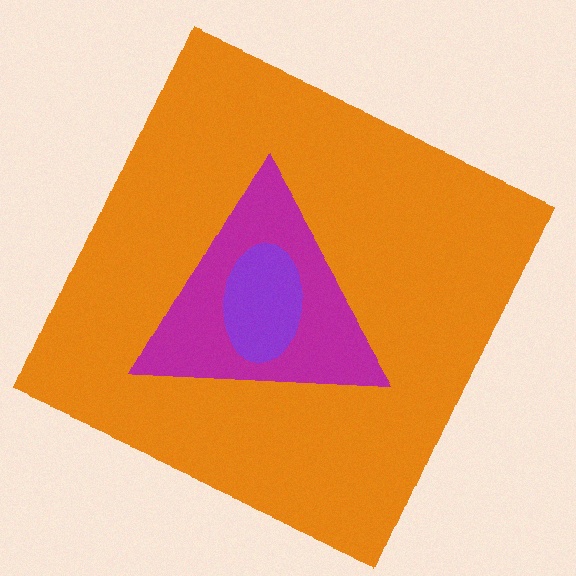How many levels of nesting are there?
3.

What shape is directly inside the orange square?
The magenta triangle.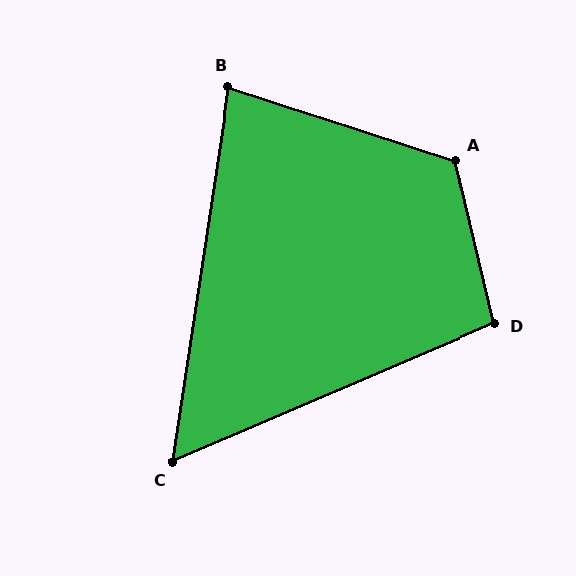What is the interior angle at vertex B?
Approximately 81 degrees (acute).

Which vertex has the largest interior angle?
A, at approximately 122 degrees.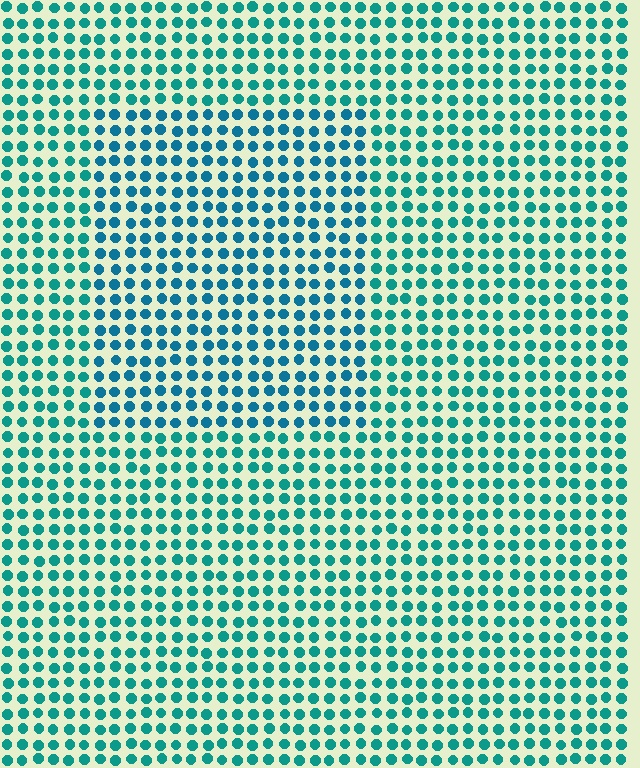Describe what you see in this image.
The image is filled with small teal elements in a uniform arrangement. A rectangle-shaped region is visible where the elements are tinted to a slightly different hue, forming a subtle color boundary.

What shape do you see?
I see a rectangle.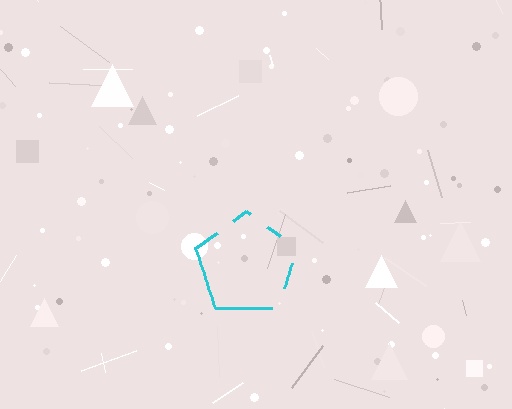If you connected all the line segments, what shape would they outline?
They would outline a pentagon.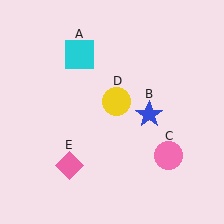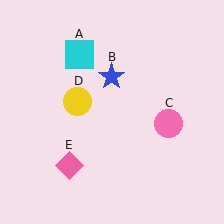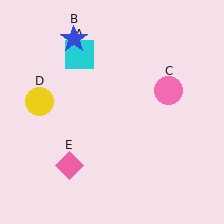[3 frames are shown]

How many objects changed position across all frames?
3 objects changed position: blue star (object B), pink circle (object C), yellow circle (object D).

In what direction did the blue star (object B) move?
The blue star (object B) moved up and to the left.